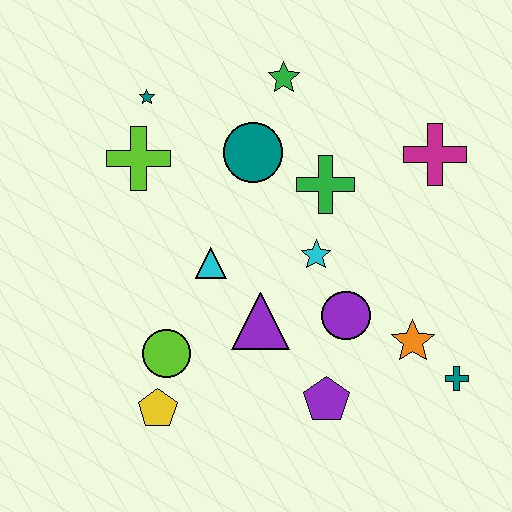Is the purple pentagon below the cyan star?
Yes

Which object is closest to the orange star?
The teal cross is closest to the orange star.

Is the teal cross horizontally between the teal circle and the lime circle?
No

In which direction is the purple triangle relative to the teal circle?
The purple triangle is below the teal circle.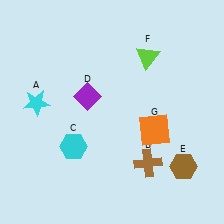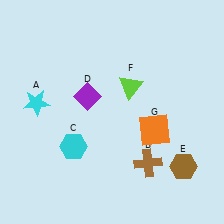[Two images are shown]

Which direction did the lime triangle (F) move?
The lime triangle (F) moved down.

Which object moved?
The lime triangle (F) moved down.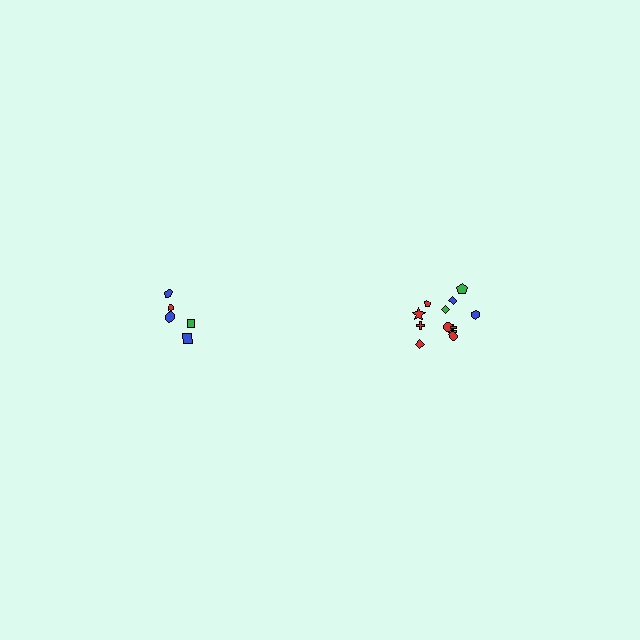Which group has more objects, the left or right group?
The right group.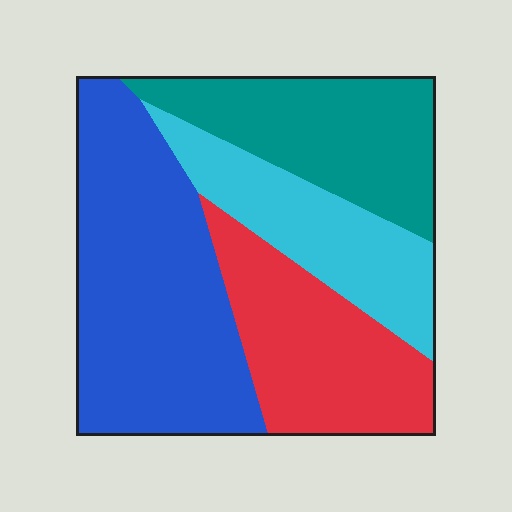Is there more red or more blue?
Blue.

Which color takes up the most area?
Blue, at roughly 35%.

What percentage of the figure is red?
Red covers 22% of the figure.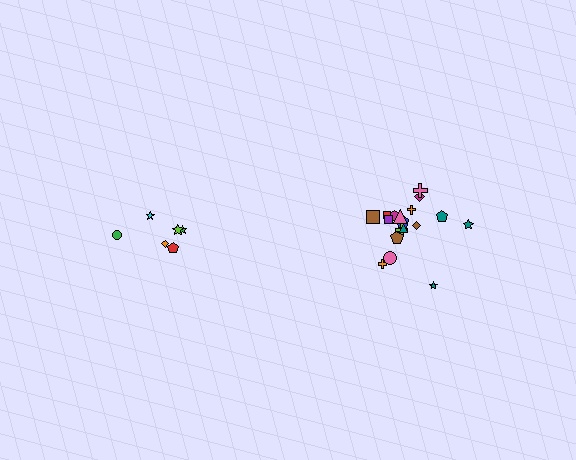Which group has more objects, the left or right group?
The right group.